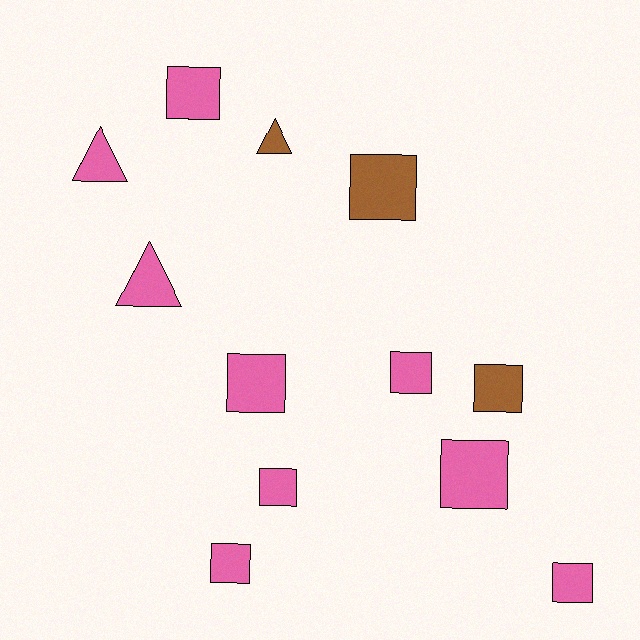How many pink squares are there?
There are 7 pink squares.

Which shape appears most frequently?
Square, with 9 objects.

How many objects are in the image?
There are 12 objects.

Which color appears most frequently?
Pink, with 9 objects.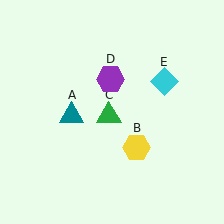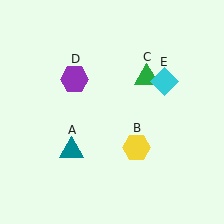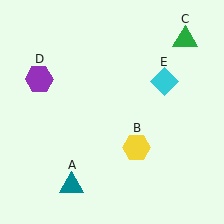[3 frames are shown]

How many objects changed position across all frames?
3 objects changed position: teal triangle (object A), green triangle (object C), purple hexagon (object D).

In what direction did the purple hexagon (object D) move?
The purple hexagon (object D) moved left.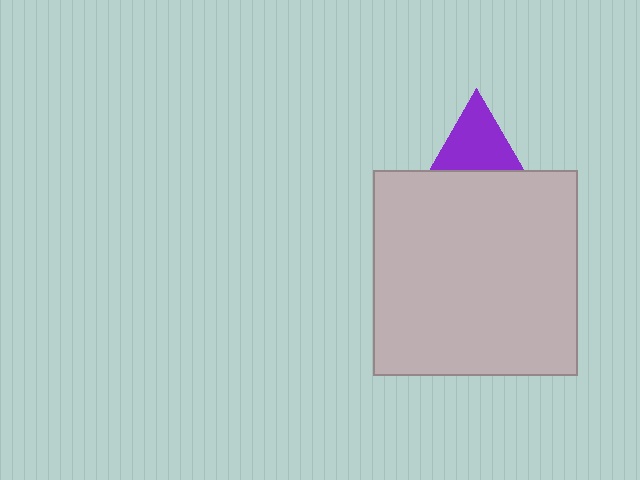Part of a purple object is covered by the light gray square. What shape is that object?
It is a triangle.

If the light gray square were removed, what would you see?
You would see the complete purple triangle.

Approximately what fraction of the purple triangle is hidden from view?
Roughly 52% of the purple triangle is hidden behind the light gray square.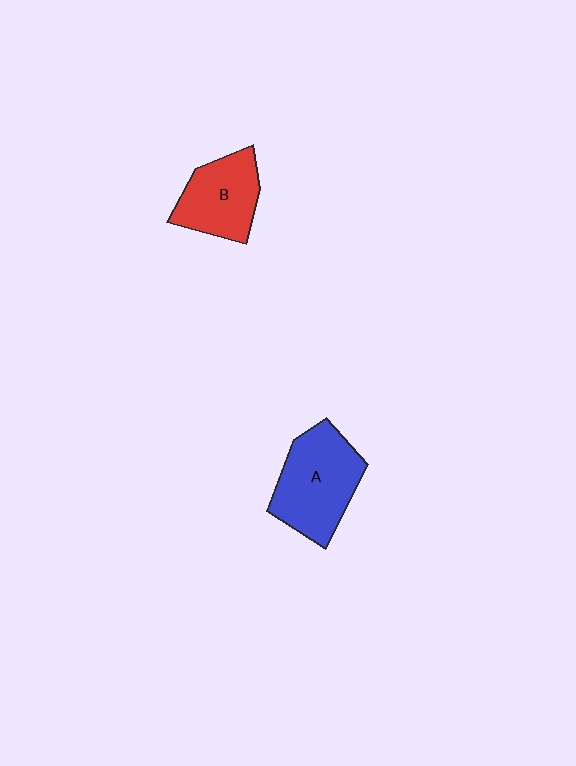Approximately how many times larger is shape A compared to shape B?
Approximately 1.3 times.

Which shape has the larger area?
Shape A (blue).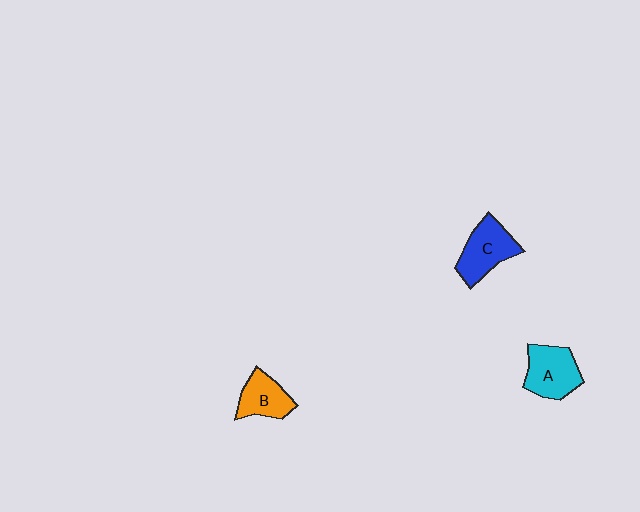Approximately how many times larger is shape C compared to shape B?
Approximately 1.3 times.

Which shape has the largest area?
Shape C (blue).